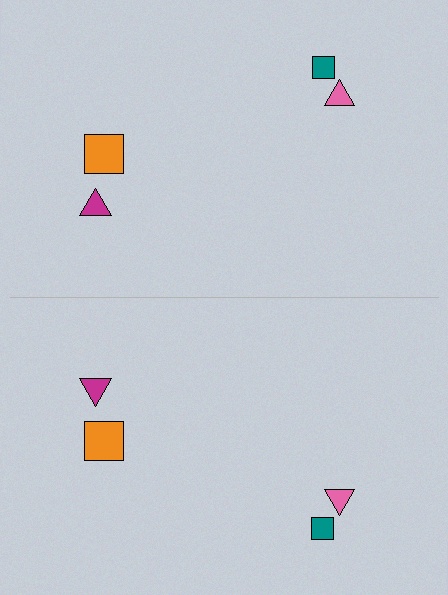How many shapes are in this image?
There are 8 shapes in this image.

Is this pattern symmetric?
Yes, this pattern has bilateral (reflection) symmetry.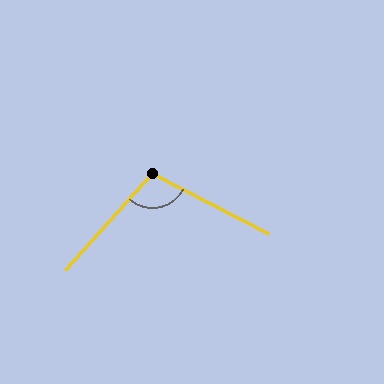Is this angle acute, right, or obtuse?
It is obtuse.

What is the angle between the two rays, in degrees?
Approximately 105 degrees.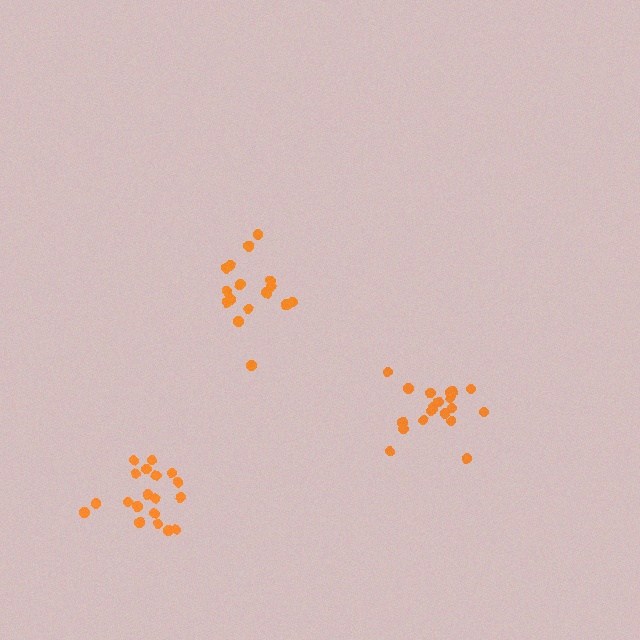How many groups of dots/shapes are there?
There are 3 groups.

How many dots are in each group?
Group 1: 16 dots, Group 2: 19 dots, Group 3: 19 dots (54 total).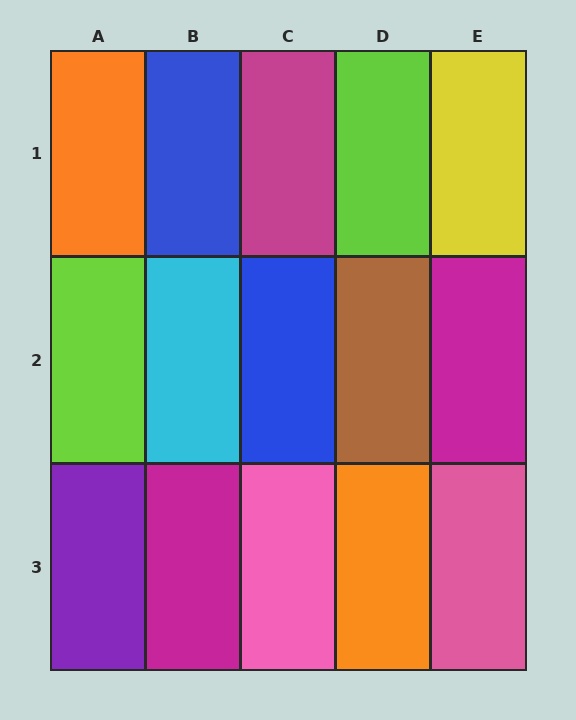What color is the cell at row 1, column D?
Lime.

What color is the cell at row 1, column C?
Magenta.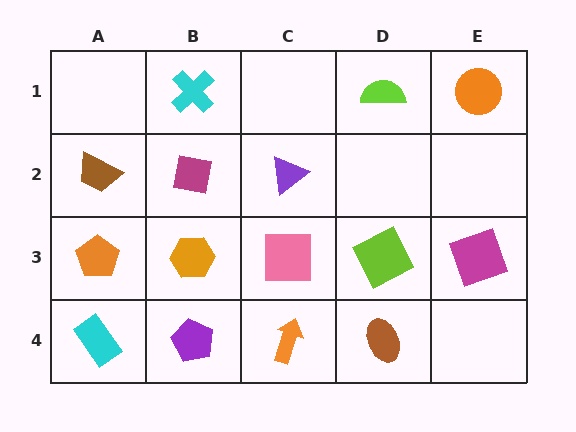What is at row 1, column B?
A cyan cross.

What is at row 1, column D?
A lime semicircle.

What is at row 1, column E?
An orange circle.